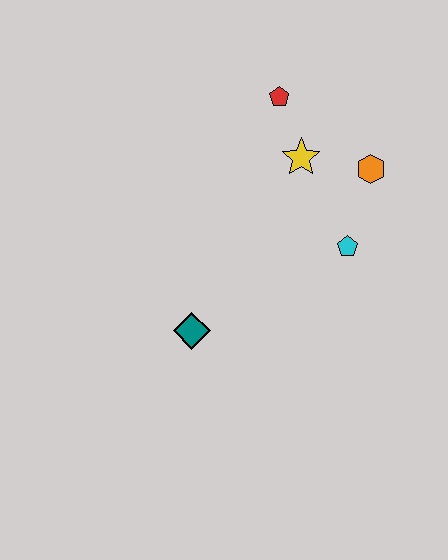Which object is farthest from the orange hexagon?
The teal diamond is farthest from the orange hexagon.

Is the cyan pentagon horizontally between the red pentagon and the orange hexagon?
Yes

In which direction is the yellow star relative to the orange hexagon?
The yellow star is to the left of the orange hexagon.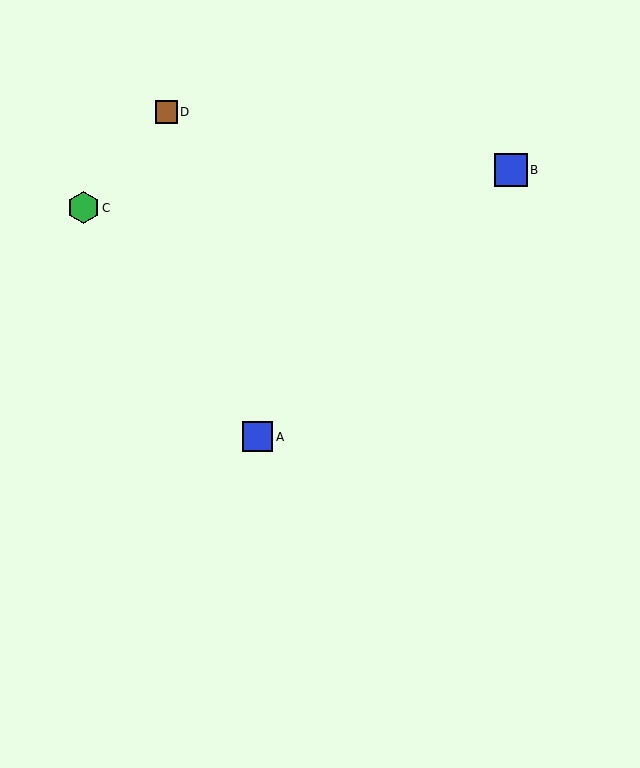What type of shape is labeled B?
Shape B is a blue square.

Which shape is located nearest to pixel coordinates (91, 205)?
The green hexagon (labeled C) at (83, 208) is nearest to that location.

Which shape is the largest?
The blue square (labeled B) is the largest.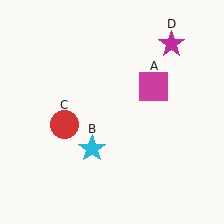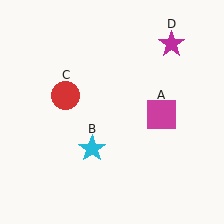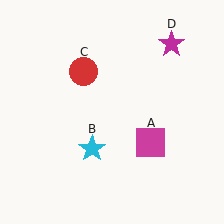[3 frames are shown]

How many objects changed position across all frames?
2 objects changed position: magenta square (object A), red circle (object C).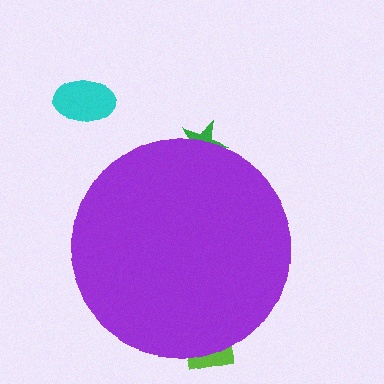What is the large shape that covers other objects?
A purple circle.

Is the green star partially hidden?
Yes, the green star is partially hidden behind the purple circle.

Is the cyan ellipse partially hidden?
No, the cyan ellipse is fully visible.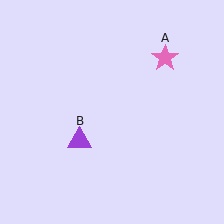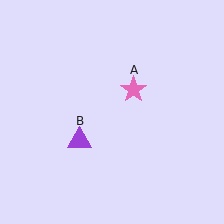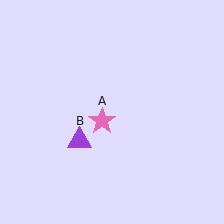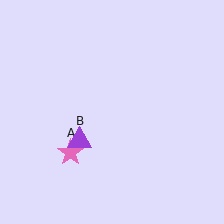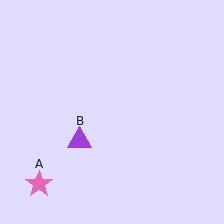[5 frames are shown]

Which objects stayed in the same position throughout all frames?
Purple triangle (object B) remained stationary.